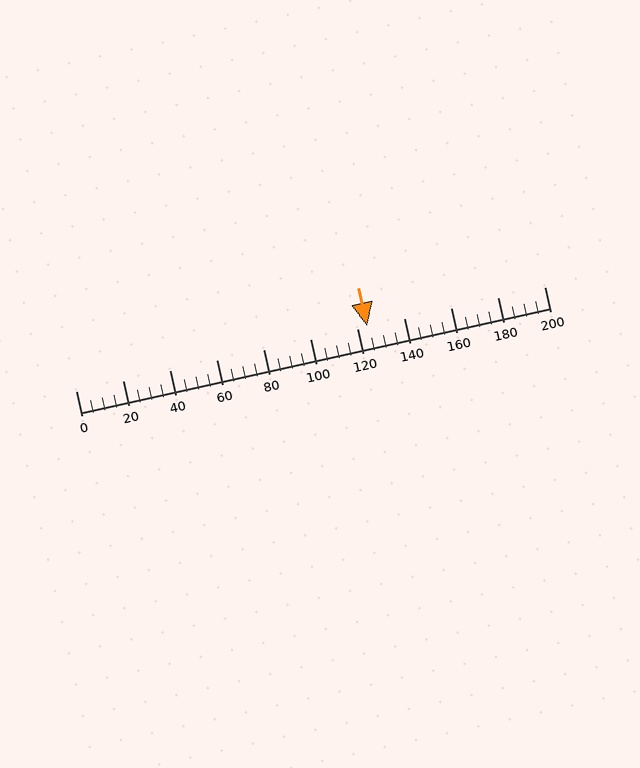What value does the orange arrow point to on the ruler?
The orange arrow points to approximately 124.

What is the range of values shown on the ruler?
The ruler shows values from 0 to 200.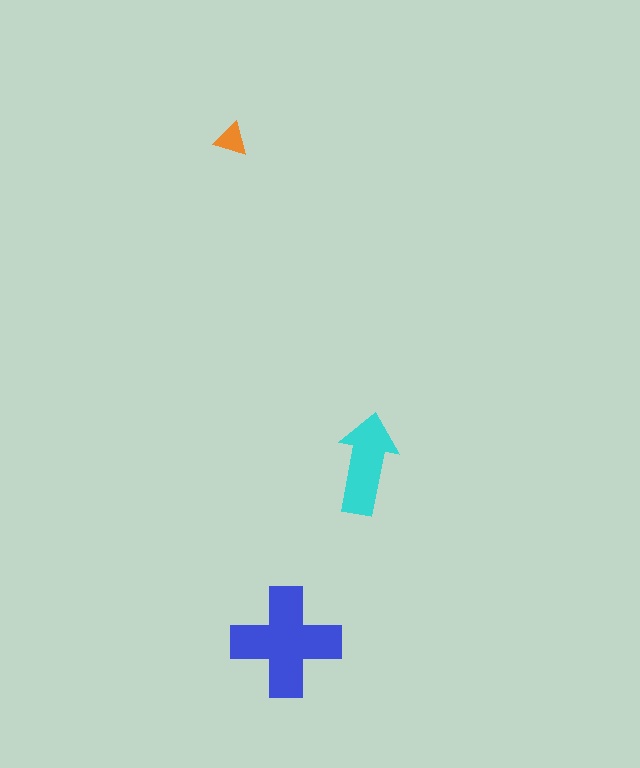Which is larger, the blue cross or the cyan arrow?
The blue cross.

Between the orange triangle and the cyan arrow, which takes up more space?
The cyan arrow.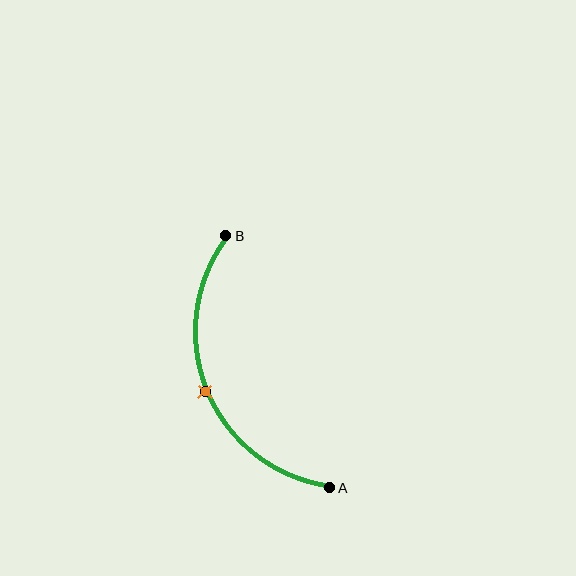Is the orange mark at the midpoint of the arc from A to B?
Yes. The orange mark lies on the arc at equal arc-length from both A and B — it is the arc midpoint.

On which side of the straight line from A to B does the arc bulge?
The arc bulges to the left of the straight line connecting A and B.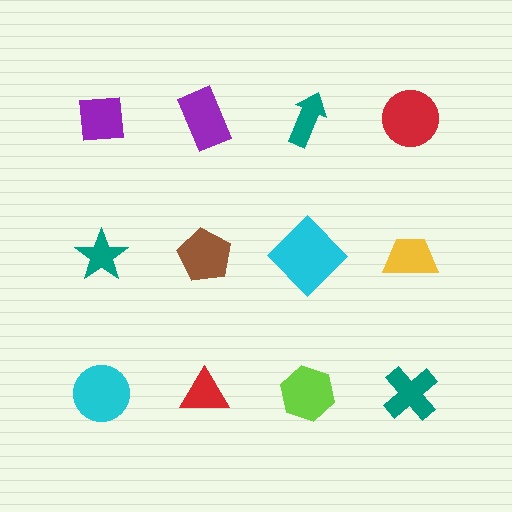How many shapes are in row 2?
4 shapes.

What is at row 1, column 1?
A purple square.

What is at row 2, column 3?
A cyan diamond.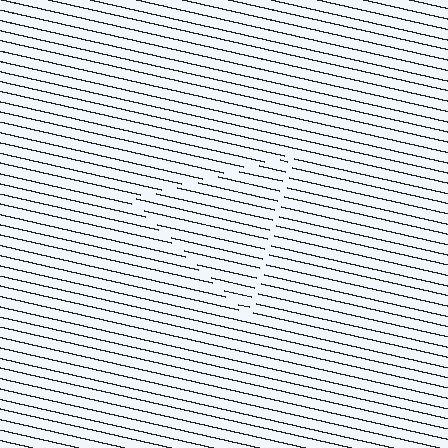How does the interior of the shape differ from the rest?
The interior of the shape contains the same grating, shifted by half a period — the contour is defined by the phase discontinuity where line-ends from the inner and outer gratings abut.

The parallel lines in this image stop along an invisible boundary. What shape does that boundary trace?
An illusory triangle. The interior of the shape contains the same grating, shifted by half a period — the contour is defined by the phase discontinuity where line-ends from the inner and outer gratings abut.